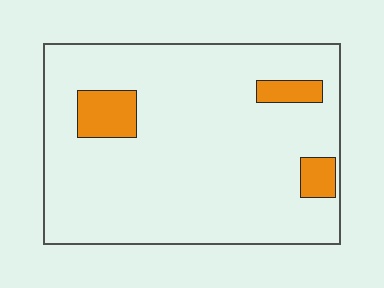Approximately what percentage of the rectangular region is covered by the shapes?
Approximately 10%.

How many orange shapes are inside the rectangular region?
3.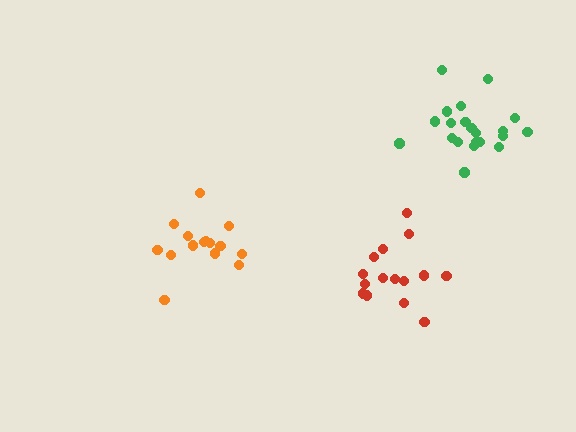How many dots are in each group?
Group 1: 15 dots, Group 2: 15 dots, Group 3: 21 dots (51 total).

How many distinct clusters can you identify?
There are 3 distinct clusters.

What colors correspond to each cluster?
The clusters are colored: orange, red, green.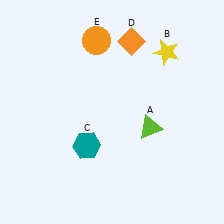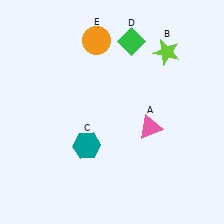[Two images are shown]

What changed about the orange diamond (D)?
In Image 1, D is orange. In Image 2, it changed to green.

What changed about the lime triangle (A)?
In Image 1, A is lime. In Image 2, it changed to pink.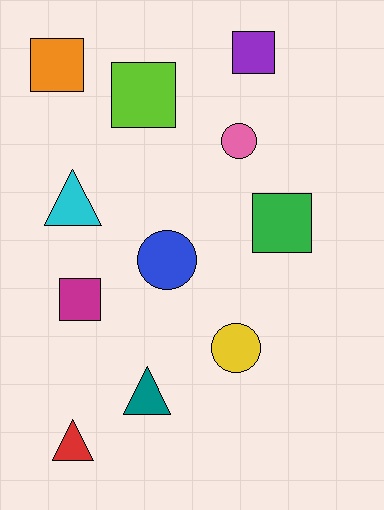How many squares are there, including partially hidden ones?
There are 5 squares.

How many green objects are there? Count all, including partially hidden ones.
There is 1 green object.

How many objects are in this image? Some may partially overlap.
There are 11 objects.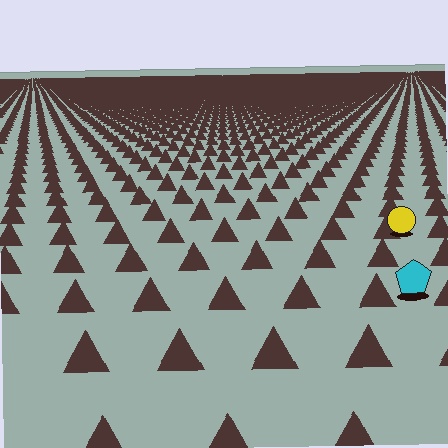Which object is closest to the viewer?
The cyan pentagon is closest. The texture marks near it are larger and more spread out.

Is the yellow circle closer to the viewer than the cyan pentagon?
No. The cyan pentagon is closer — you can tell from the texture gradient: the ground texture is coarser near it.